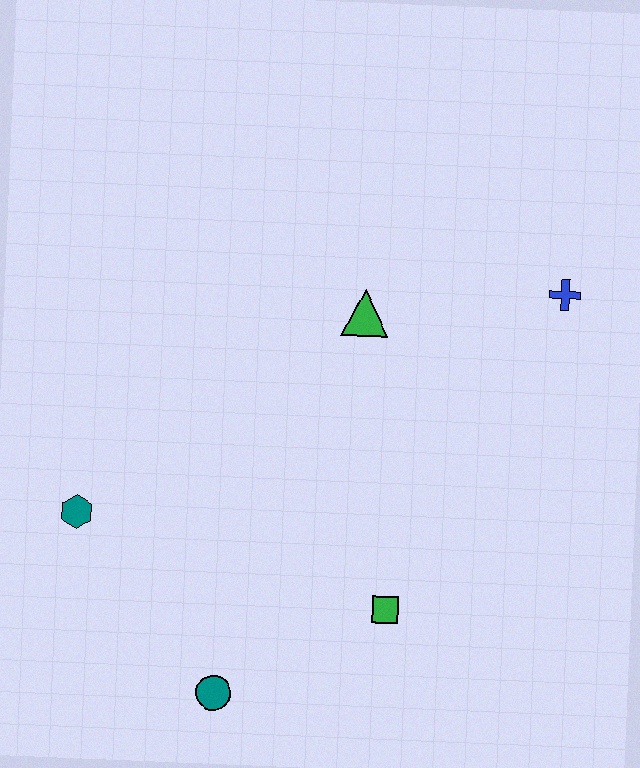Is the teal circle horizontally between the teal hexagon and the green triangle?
Yes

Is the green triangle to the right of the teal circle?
Yes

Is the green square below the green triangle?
Yes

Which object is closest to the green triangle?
The blue cross is closest to the green triangle.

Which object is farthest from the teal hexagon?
The blue cross is farthest from the teal hexagon.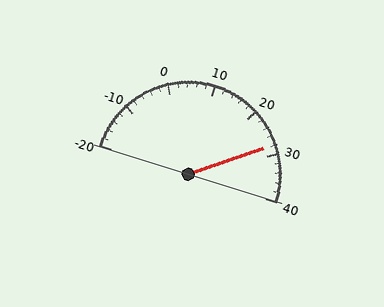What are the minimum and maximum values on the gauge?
The gauge ranges from -20 to 40.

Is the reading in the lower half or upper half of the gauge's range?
The reading is in the upper half of the range (-20 to 40).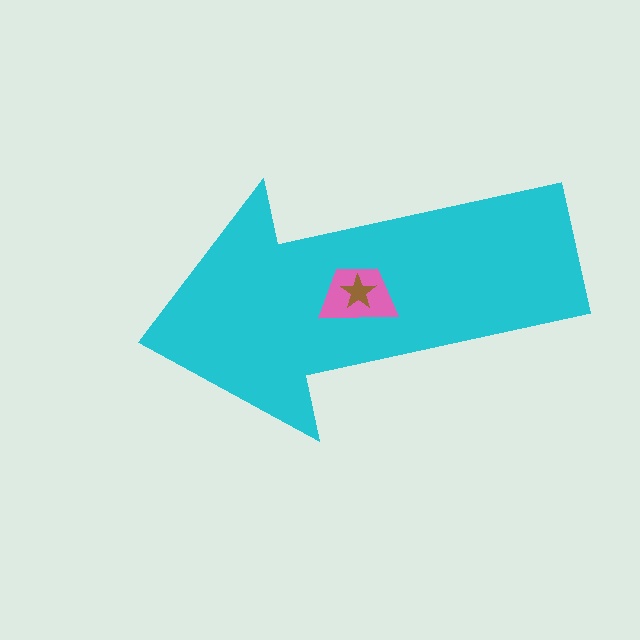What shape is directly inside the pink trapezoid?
The brown star.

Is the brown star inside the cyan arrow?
Yes.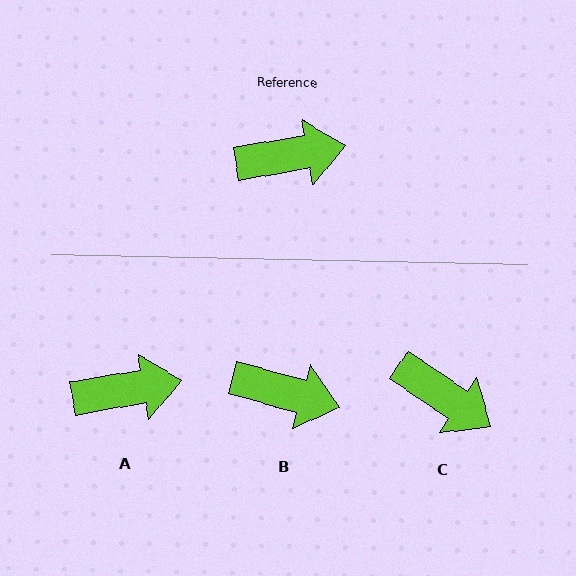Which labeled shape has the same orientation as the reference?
A.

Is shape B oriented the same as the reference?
No, it is off by about 25 degrees.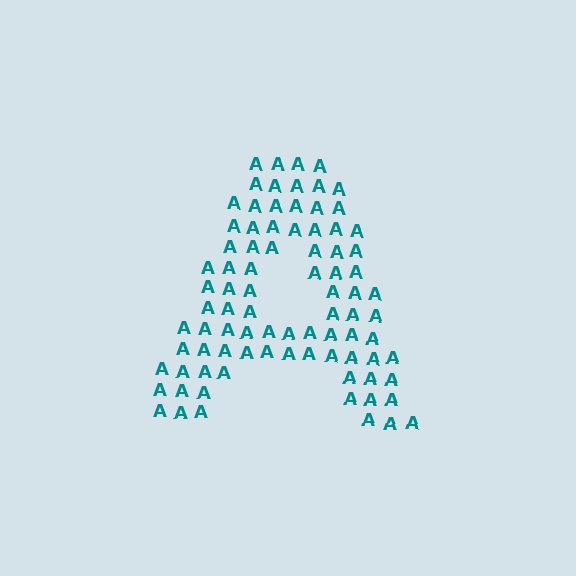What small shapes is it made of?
It is made of small letter A's.